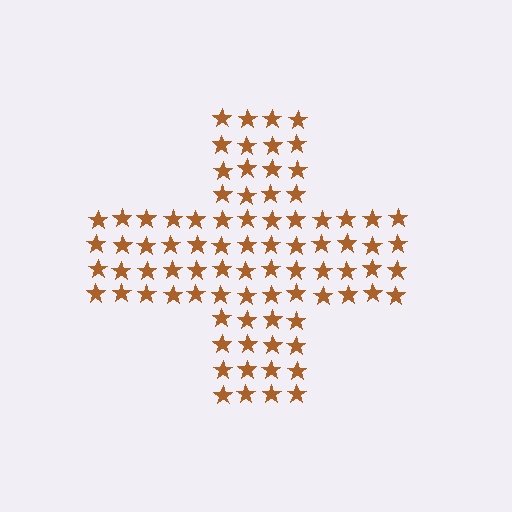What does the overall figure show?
The overall figure shows a cross.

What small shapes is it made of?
It is made of small stars.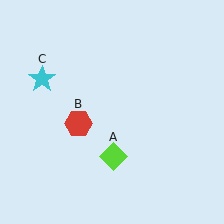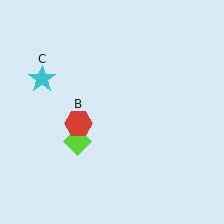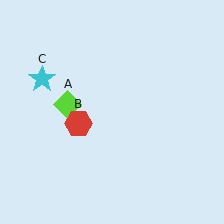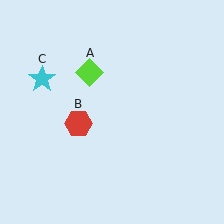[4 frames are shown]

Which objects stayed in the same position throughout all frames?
Red hexagon (object B) and cyan star (object C) remained stationary.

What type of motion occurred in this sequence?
The lime diamond (object A) rotated clockwise around the center of the scene.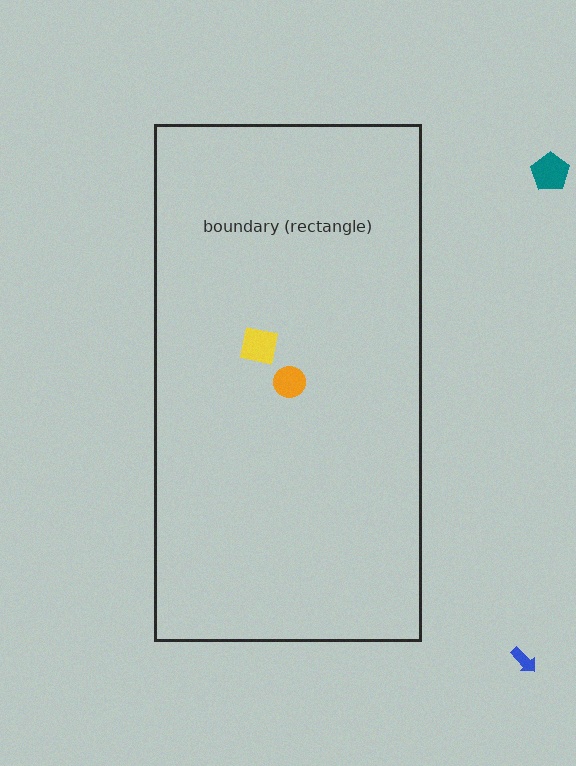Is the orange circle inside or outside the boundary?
Inside.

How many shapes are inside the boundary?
2 inside, 2 outside.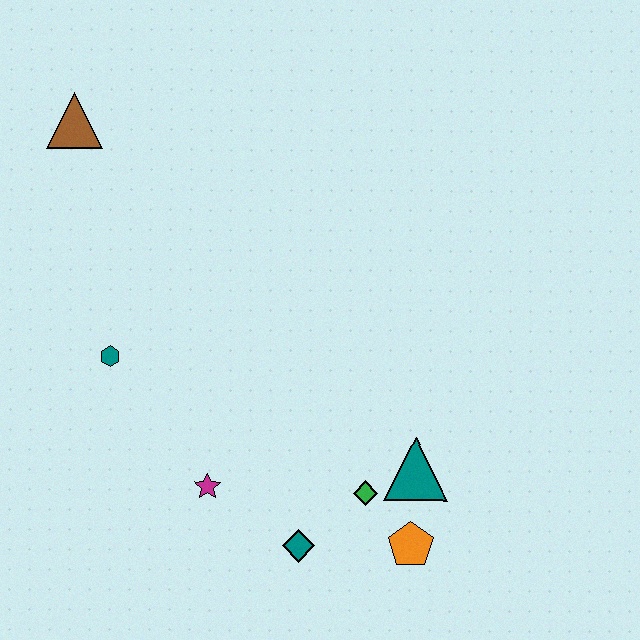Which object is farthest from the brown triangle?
The orange pentagon is farthest from the brown triangle.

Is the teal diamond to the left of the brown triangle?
No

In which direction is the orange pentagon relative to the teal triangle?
The orange pentagon is below the teal triangle.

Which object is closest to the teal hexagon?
The magenta star is closest to the teal hexagon.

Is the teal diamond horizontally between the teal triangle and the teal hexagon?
Yes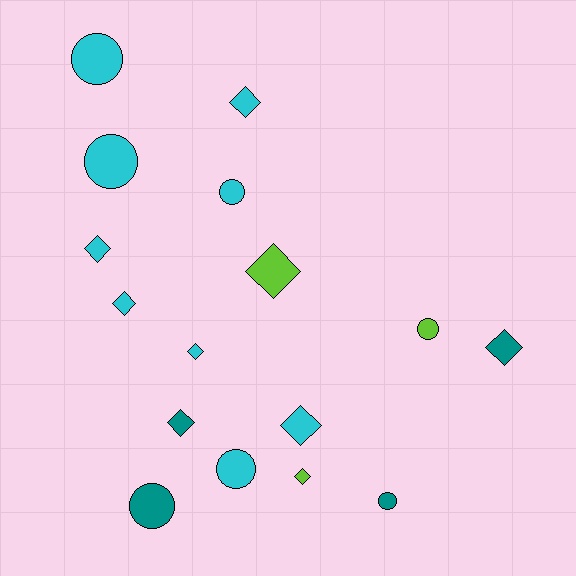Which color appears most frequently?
Cyan, with 9 objects.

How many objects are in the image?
There are 16 objects.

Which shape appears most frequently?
Diamond, with 9 objects.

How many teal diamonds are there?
There are 2 teal diamonds.